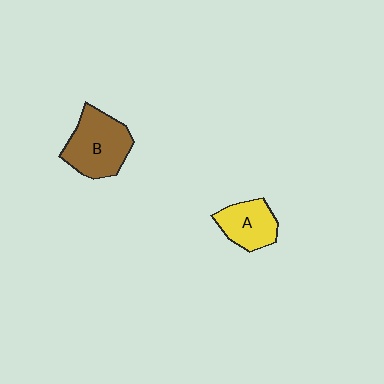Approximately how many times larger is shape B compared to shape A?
Approximately 1.5 times.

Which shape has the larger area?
Shape B (brown).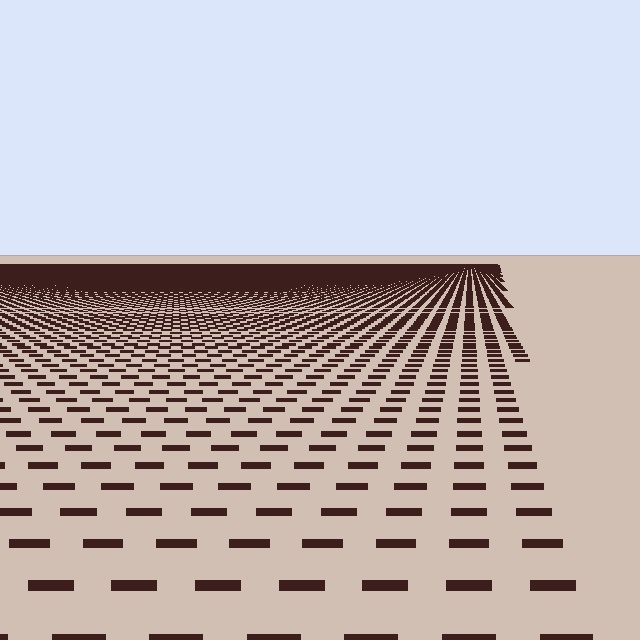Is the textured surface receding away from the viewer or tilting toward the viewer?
The surface is receding away from the viewer. Texture elements get smaller and denser toward the top.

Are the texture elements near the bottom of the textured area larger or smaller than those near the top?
Larger. Near the bottom, elements are closer to the viewer and appear at a bigger on-screen size.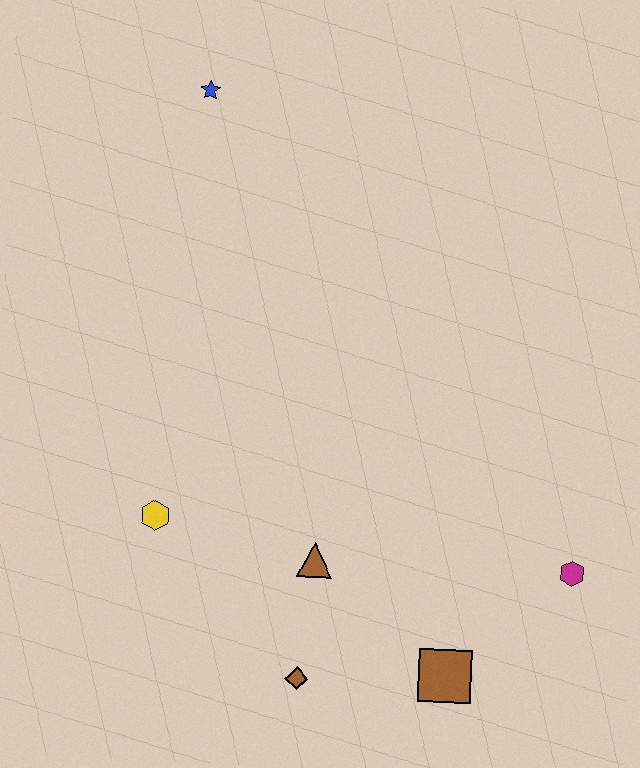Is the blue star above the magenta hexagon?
Yes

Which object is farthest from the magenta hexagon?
The blue star is farthest from the magenta hexagon.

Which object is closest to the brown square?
The brown diamond is closest to the brown square.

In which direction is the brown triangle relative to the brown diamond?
The brown triangle is above the brown diamond.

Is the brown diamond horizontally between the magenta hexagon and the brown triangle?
No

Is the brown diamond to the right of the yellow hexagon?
Yes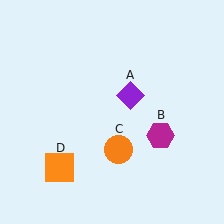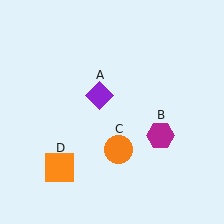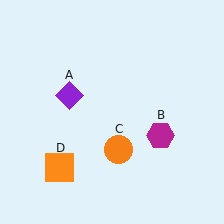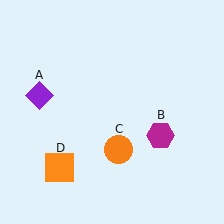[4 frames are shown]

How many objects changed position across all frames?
1 object changed position: purple diamond (object A).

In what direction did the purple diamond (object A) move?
The purple diamond (object A) moved left.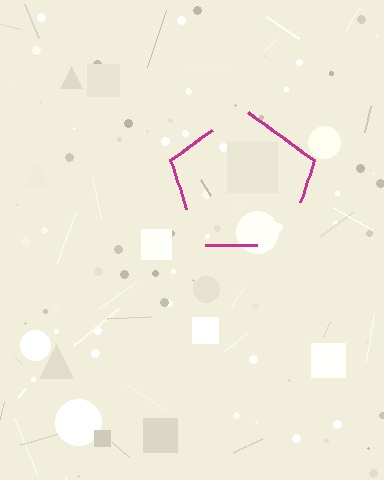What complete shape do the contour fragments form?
The contour fragments form a pentagon.